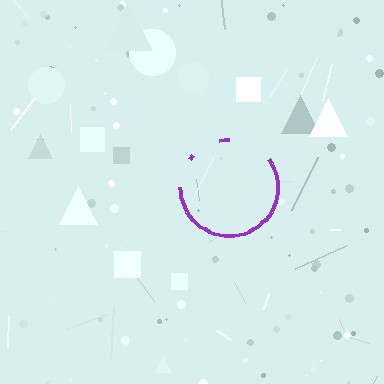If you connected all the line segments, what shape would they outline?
They would outline a circle.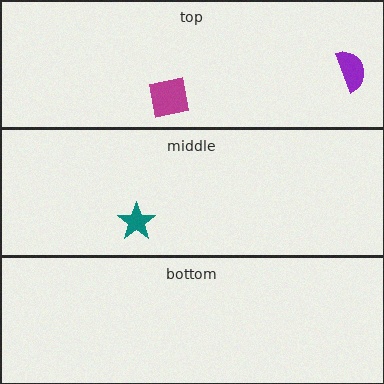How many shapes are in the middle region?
1.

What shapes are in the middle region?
The teal star.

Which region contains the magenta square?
The top region.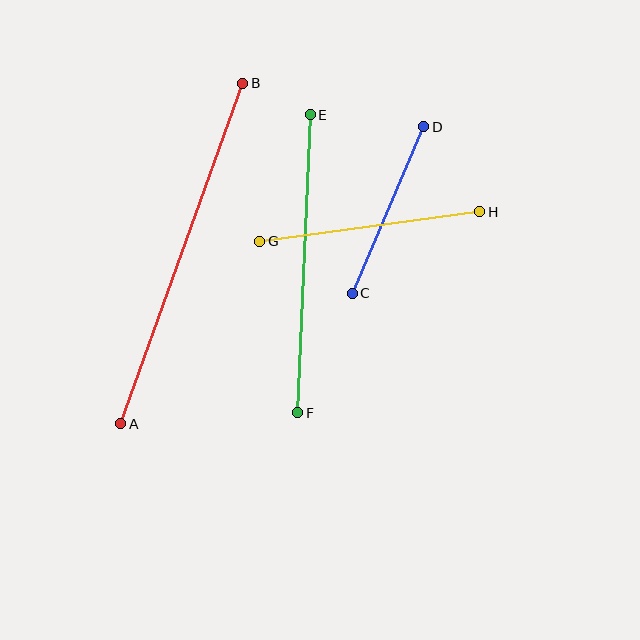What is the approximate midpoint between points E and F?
The midpoint is at approximately (304, 264) pixels.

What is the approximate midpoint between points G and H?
The midpoint is at approximately (370, 226) pixels.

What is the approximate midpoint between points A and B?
The midpoint is at approximately (182, 254) pixels.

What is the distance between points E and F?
The distance is approximately 298 pixels.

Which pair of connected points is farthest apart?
Points A and B are farthest apart.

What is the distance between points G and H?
The distance is approximately 222 pixels.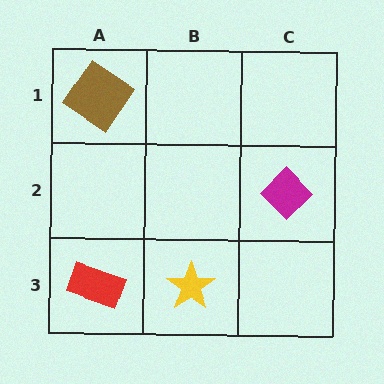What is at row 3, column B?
A yellow star.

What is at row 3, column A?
A red rectangle.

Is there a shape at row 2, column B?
No, that cell is empty.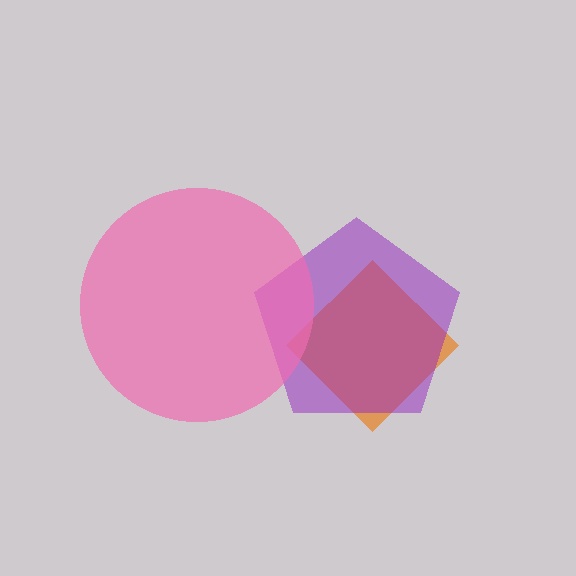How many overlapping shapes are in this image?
There are 3 overlapping shapes in the image.